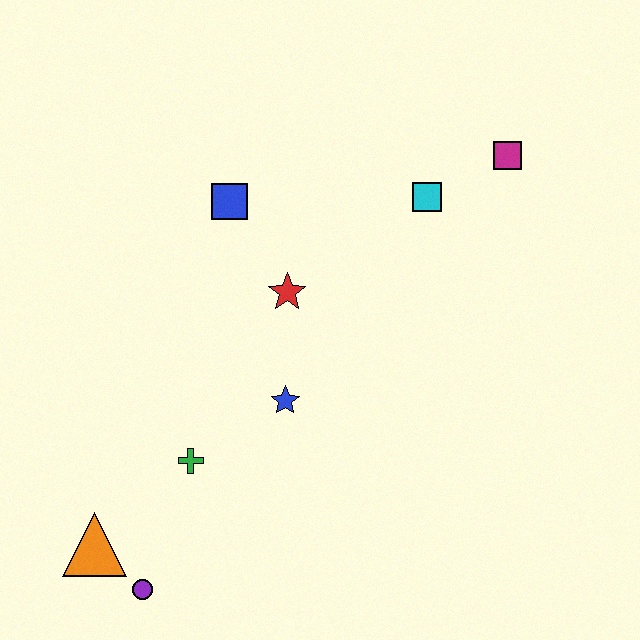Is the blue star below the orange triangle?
No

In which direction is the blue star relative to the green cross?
The blue star is to the right of the green cross.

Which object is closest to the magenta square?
The cyan square is closest to the magenta square.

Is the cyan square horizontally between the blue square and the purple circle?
No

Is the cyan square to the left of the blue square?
No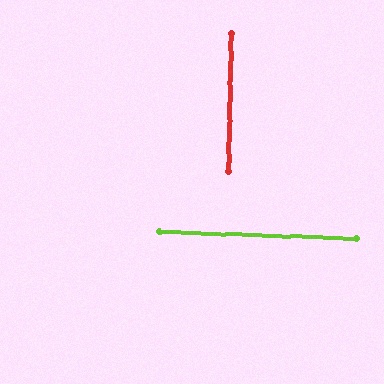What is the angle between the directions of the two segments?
Approximately 89 degrees.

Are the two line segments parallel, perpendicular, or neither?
Perpendicular — they meet at approximately 89°.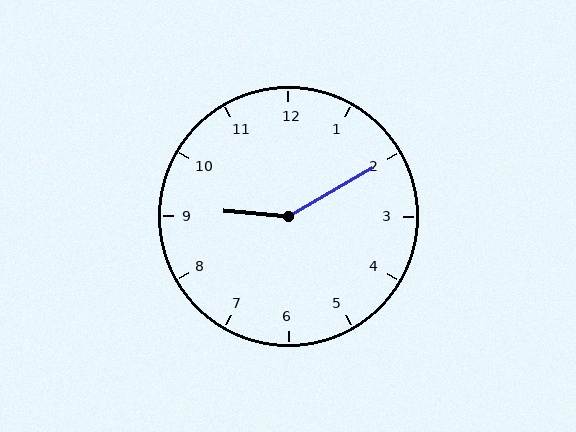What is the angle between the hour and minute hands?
Approximately 145 degrees.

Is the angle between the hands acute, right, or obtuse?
It is obtuse.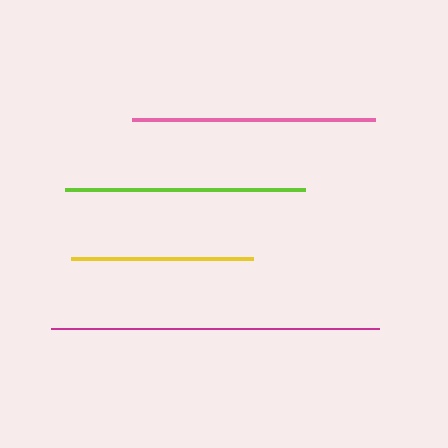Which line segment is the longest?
The magenta line is the longest at approximately 328 pixels.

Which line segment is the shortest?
The yellow line is the shortest at approximately 181 pixels.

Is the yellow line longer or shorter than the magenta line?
The magenta line is longer than the yellow line.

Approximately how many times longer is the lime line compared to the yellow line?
The lime line is approximately 1.3 times the length of the yellow line.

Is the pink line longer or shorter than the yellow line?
The pink line is longer than the yellow line.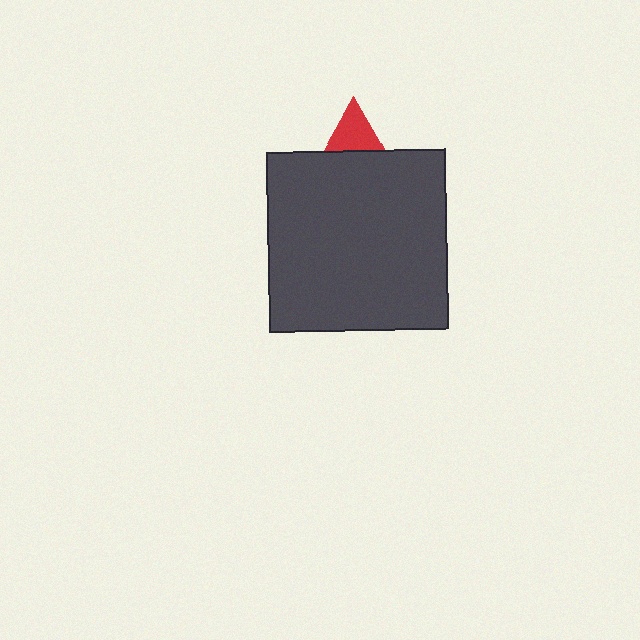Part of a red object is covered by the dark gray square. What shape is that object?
It is a triangle.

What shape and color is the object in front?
The object in front is a dark gray square.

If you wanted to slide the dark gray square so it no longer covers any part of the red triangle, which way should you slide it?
Slide it down — that is the most direct way to separate the two shapes.